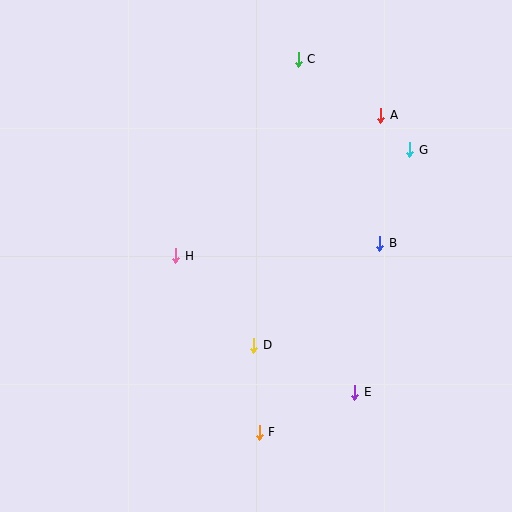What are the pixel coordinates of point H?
Point H is at (176, 256).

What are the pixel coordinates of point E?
Point E is at (355, 392).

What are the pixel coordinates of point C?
Point C is at (298, 59).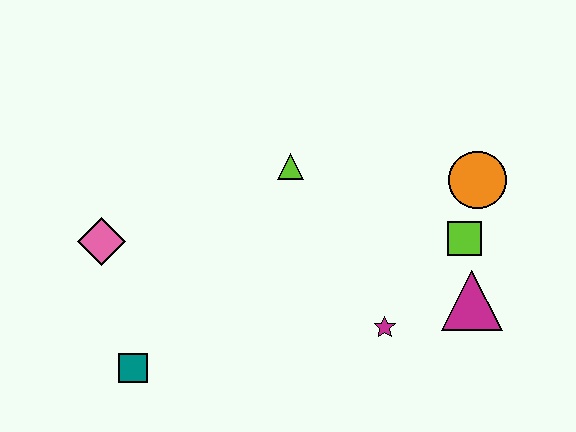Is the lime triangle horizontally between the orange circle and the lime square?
No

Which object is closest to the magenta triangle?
The lime square is closest to the magenta triangle.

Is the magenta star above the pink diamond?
No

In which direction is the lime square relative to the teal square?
The lime square is to the right of the teal square.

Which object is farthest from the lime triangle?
The teal square is farthest from the lime triangle.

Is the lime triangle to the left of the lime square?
Yes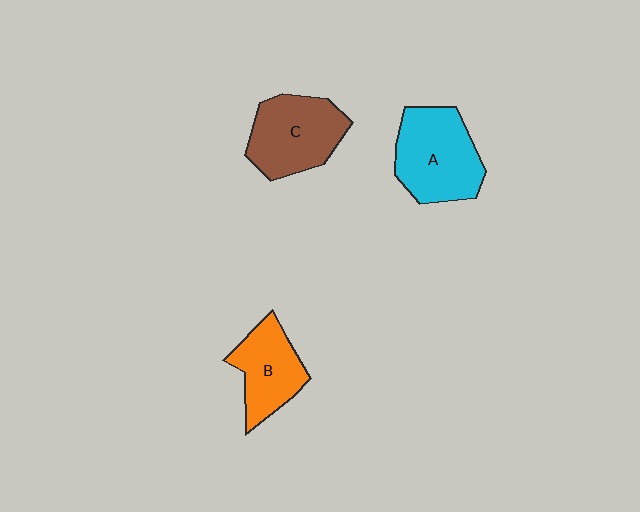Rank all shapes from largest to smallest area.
From largest to smallest: A (cyan), C (brown), B (orange).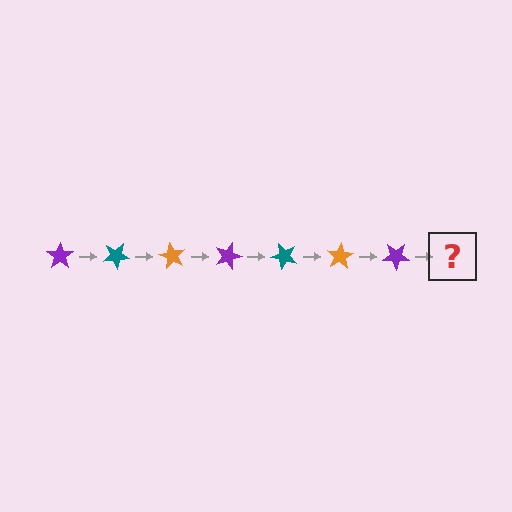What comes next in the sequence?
The next element should be a teal star, rotated 210 degrees from the start.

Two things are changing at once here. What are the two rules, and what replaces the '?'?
The two rules are that it rotates 30 degrees each step and the color cycles through purple, teal, and orange. The '?' should be a teal star, rotated 210 degrees from the start.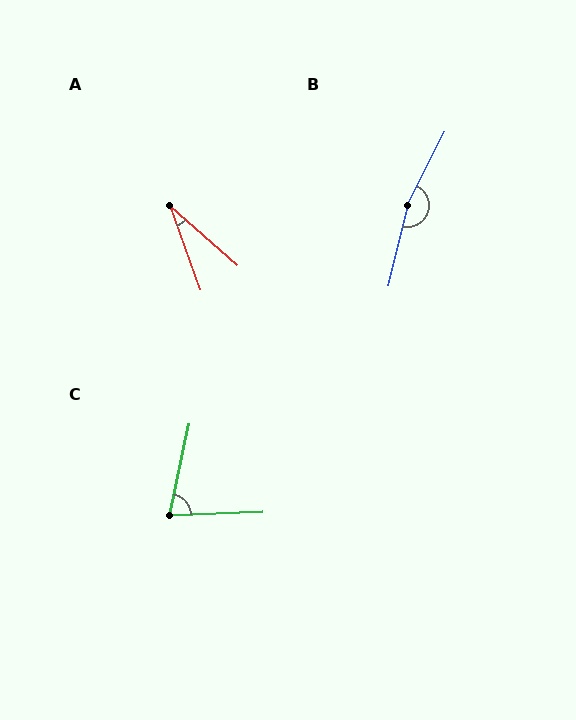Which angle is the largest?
B, at approximately 167 degrees.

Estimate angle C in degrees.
Approximately 75 degrees.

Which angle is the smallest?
A, at approximately 29 degrees.